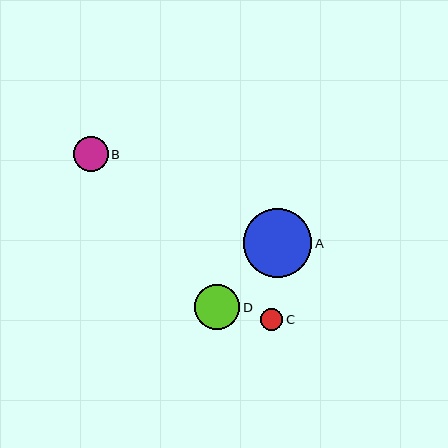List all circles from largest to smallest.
From largest to smallest: A, D, B, C.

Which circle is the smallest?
Circle C is the smallest with a size of approximately 22 pixels.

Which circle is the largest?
Circle A is the largest with a size of approximately 68 pixels.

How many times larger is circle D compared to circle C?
Circle D is approximately 2.0 times the size of circle C.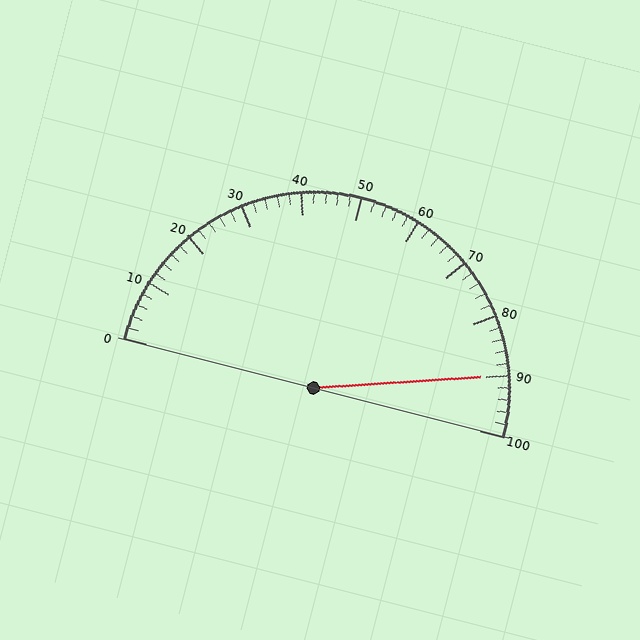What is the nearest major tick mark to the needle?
The nearest major tick mark is 90.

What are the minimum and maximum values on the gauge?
The gauge ranges from 0 to 100.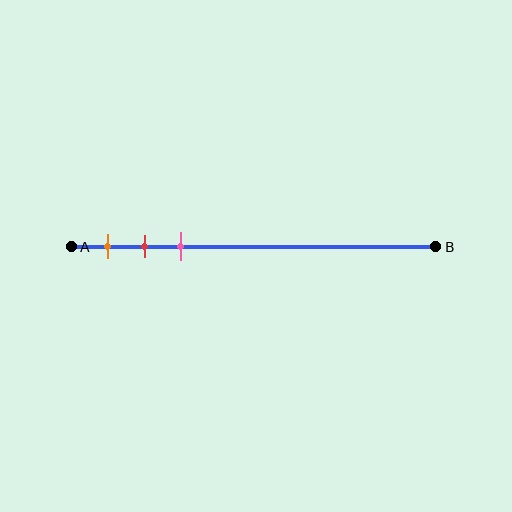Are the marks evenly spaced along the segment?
Yes, the marks are approximately evenly spaced.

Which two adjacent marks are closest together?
The red and pink marks are the closest adjacent pair.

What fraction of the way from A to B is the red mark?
The red mark is approximately 20% (0.2) of the way from A to B.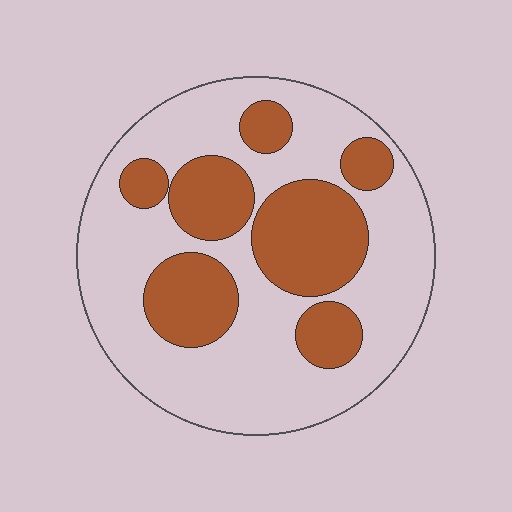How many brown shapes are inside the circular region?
7.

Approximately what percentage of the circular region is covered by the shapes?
Approximately 35%.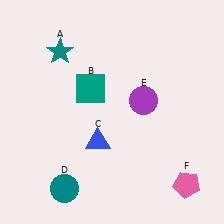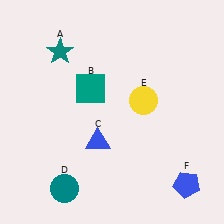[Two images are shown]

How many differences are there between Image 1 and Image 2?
There are 2 differences between the two images.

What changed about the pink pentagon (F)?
In Image 1, F is pink. In Image 2, it changed to blue.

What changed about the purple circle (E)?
In Image 1, E is purple. In Image 2, it changed to yellow.